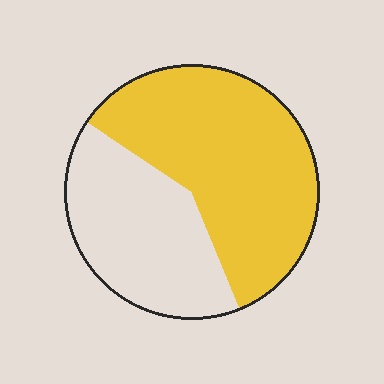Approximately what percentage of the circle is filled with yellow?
Approximately 60%.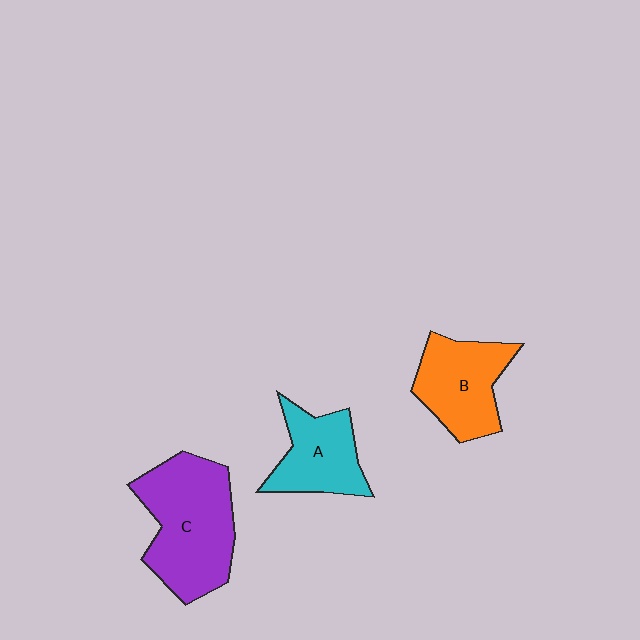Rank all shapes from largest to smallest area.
From largest to smallest: C (purple), B (orange), A (cyan).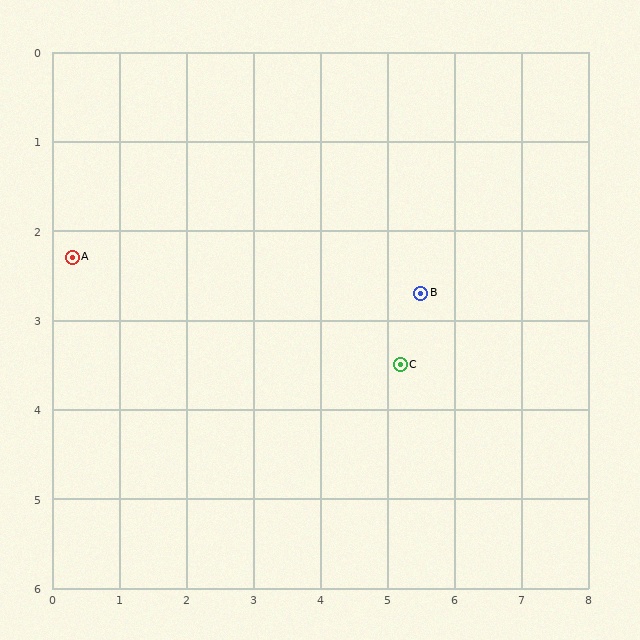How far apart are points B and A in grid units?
Points B and A are about 5.2 grid units apart.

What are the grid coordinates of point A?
Point A is at approximately (0.3, 2.3).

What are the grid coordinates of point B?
Point B is at approximately (5.5, 2.7).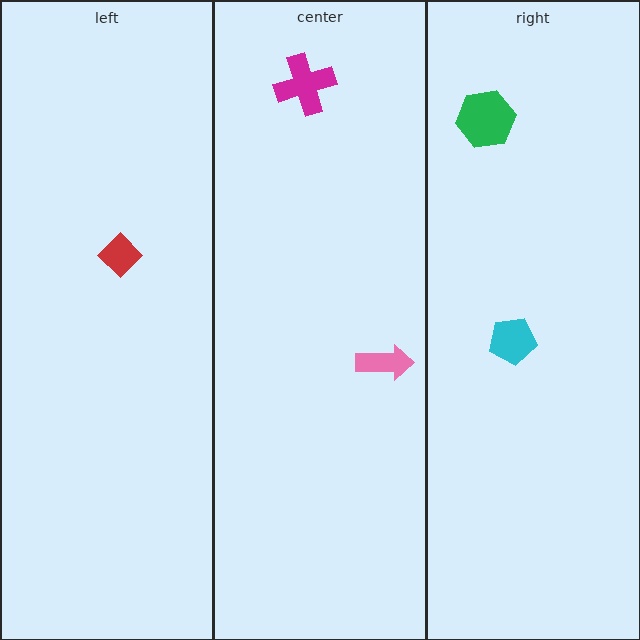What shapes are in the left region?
The red diamond.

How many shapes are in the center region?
2.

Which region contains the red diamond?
The left region.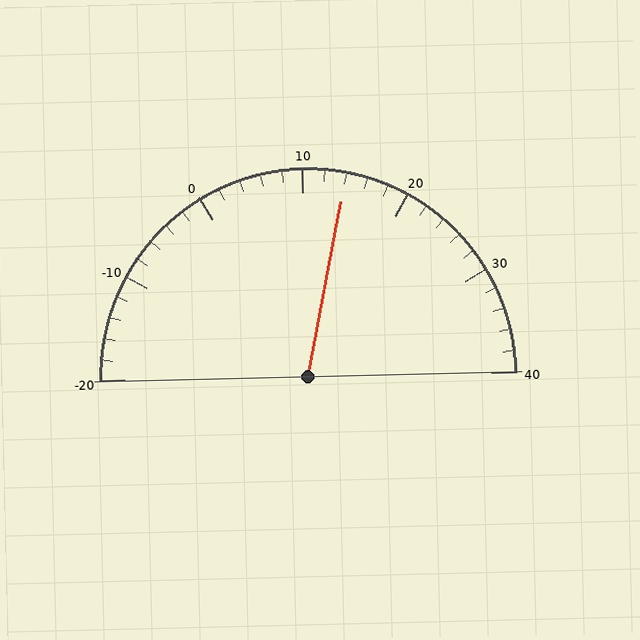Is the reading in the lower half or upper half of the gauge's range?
The reading is in the upper half of the range (-20 to 40).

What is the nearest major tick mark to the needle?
The nearest major tick mark is 10.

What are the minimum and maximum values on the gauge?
The gauge ranges from -20 to 40.